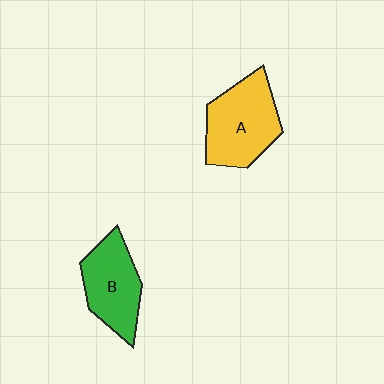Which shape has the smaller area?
Shape B (green).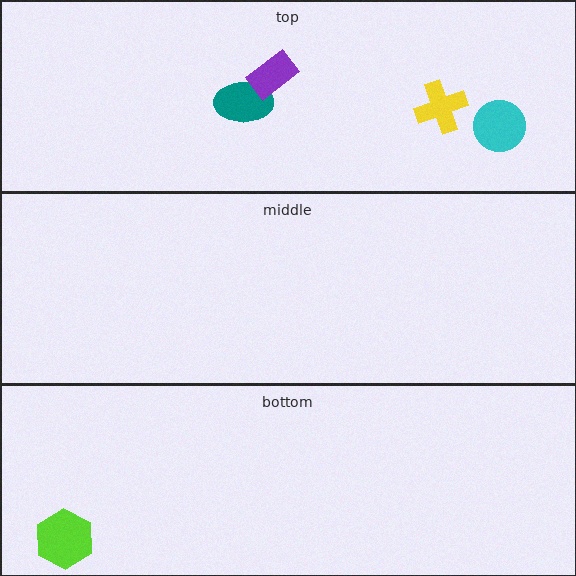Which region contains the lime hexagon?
The bottom region.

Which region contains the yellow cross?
The top region.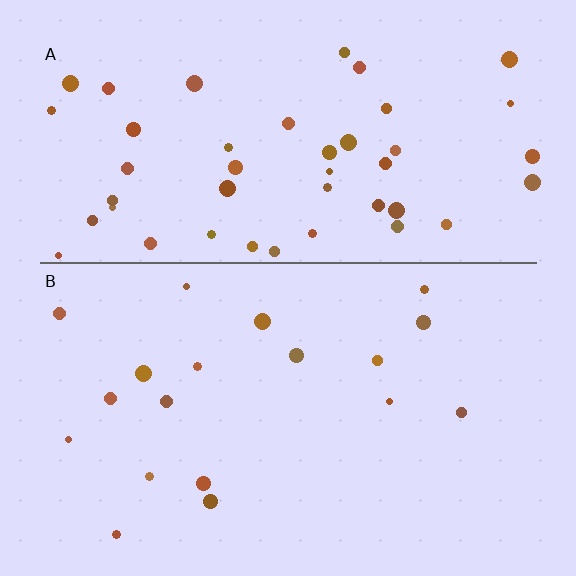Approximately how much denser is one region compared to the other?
Approximately 2.5× — region A over region B.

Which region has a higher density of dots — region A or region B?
A (the top).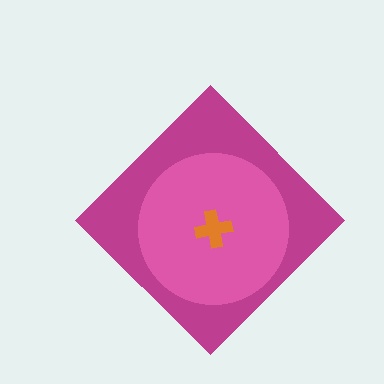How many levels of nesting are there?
3.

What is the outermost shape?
The magenta diamond.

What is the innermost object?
The orange cross.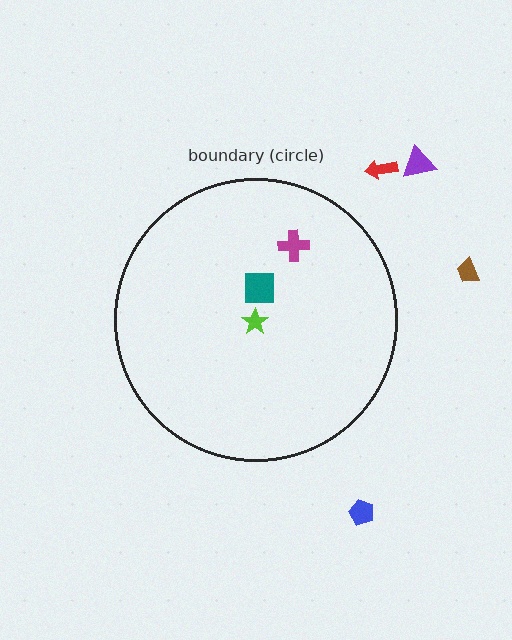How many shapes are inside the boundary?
3 inside, 4 outside.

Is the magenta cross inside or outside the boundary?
Inside.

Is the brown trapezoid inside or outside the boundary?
Outside.